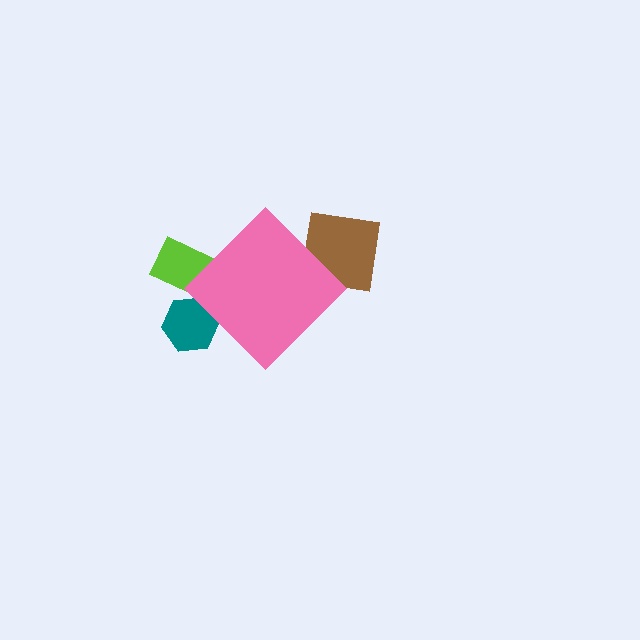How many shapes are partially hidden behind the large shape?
3 shapes are partially hidden.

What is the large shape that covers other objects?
A pink diamond.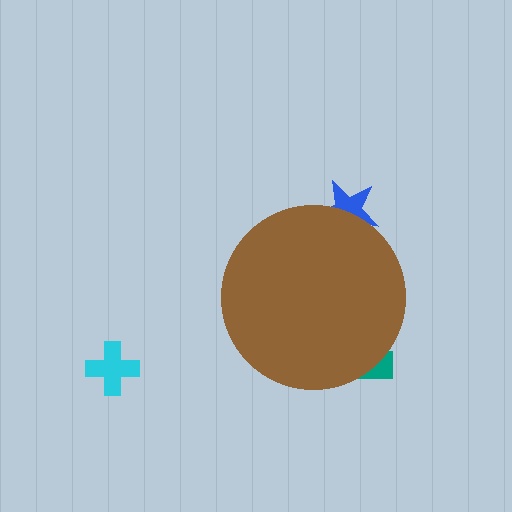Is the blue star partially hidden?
Yes, the blue star is partially hidden behind the brown circle.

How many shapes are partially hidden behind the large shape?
2 shapes are partially hidden.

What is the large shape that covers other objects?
A brown circle.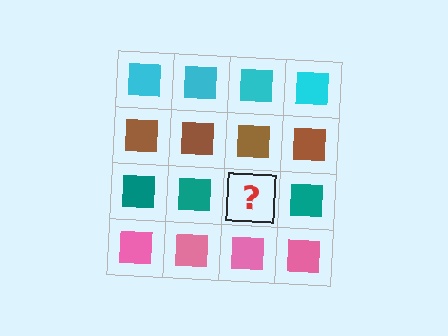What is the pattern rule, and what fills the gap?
The rule is that each row has a consistent color. The gap should be filled with a teal square.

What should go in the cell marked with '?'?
The missing cell should contain a teal square.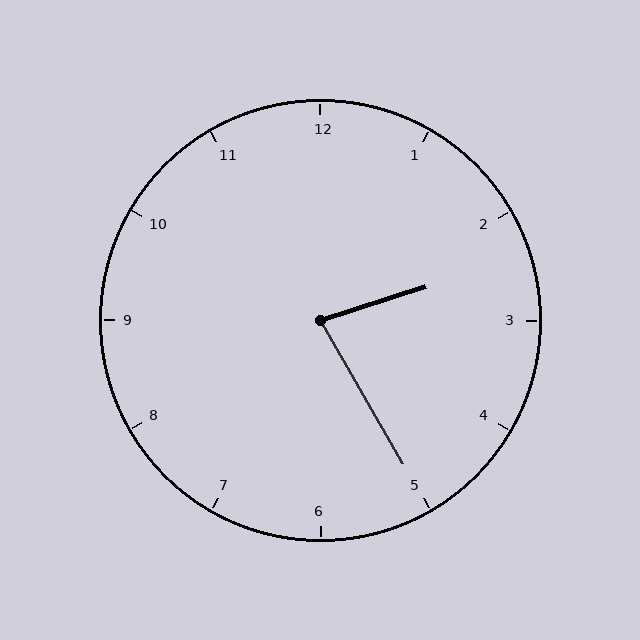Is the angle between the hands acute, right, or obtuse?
It is acute.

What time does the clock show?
2:25.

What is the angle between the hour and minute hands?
Approximately 78 degrees.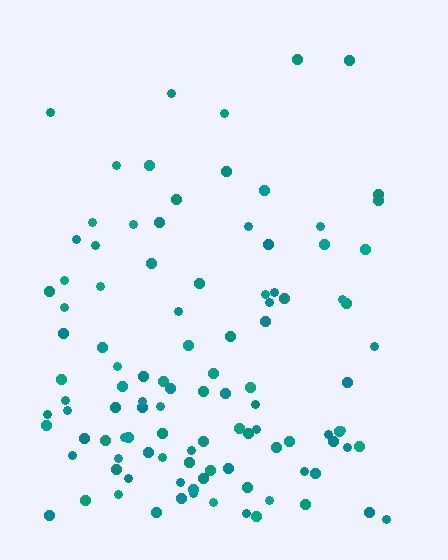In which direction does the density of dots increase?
From top to bottom, with the bottom side densest.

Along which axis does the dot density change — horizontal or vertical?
Vertical.